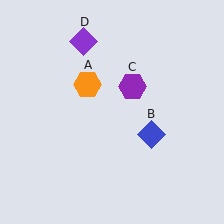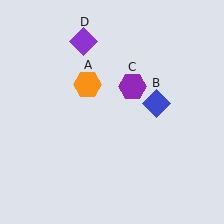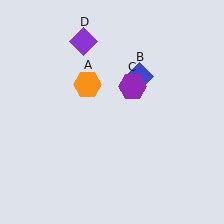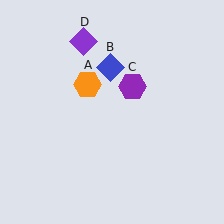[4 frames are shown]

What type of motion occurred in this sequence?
The blue diamond (object B) rotated counterclockwise around the center of the scene.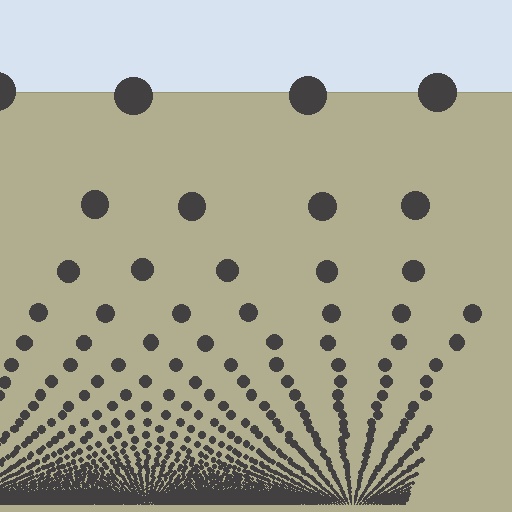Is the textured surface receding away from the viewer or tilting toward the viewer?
The surface appears to tilt toward the viewer. Texture elements get larger and sparser toward the top.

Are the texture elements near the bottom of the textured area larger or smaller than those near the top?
Smaller. The gradient is inverted — elements near the bottom are smaller and denser.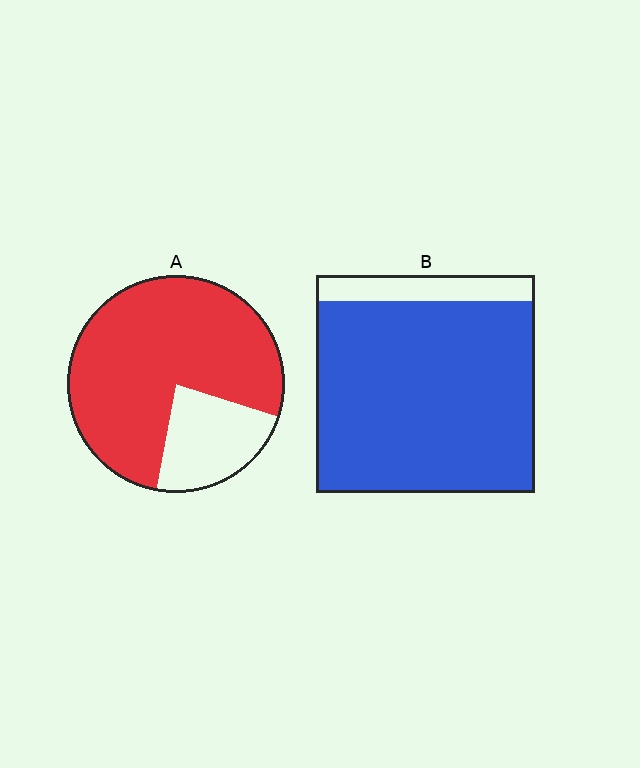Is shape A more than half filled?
Yes.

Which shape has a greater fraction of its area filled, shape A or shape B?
Shape B.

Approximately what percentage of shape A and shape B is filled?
A is approximately 75% and B is approximately 90%.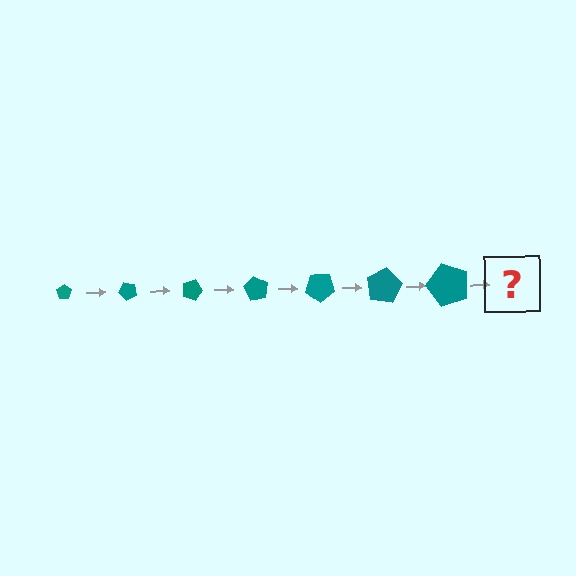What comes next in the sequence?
The next element should be a pentagon, larger than the previous one and rotated 315 degrees from the start.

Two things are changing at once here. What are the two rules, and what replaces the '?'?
The two rules are that the pentagon grows larger each step and it rotates 45 degrees each step. The '?' should be a pentagon, larger than the previous one and rotated 315 degrees from the start.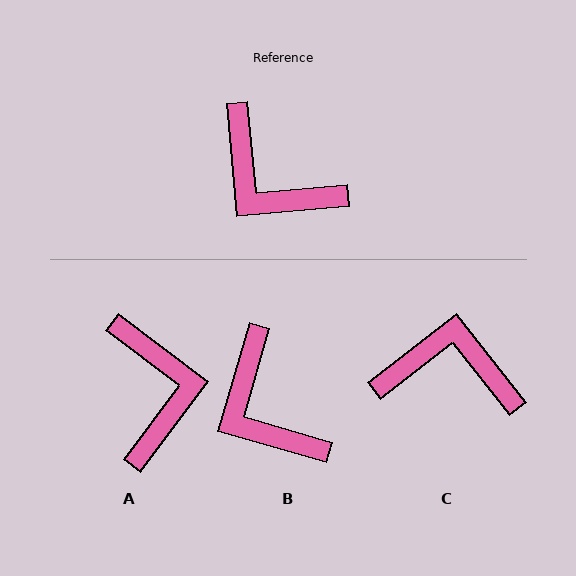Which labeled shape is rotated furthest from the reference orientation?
C, about 147 degrees away.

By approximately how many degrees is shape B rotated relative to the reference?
Approximately 21 degrees clockwise.